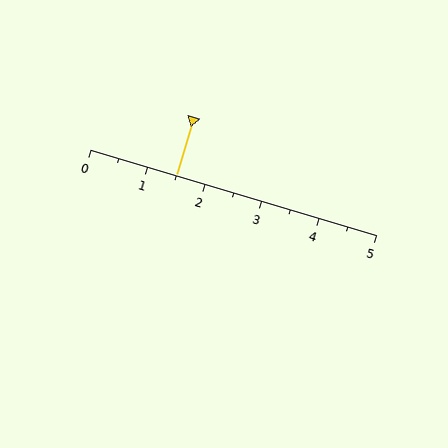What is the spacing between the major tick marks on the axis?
The major ticks are spaced 1 apart.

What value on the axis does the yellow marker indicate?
The marker indicates approximately 1.5.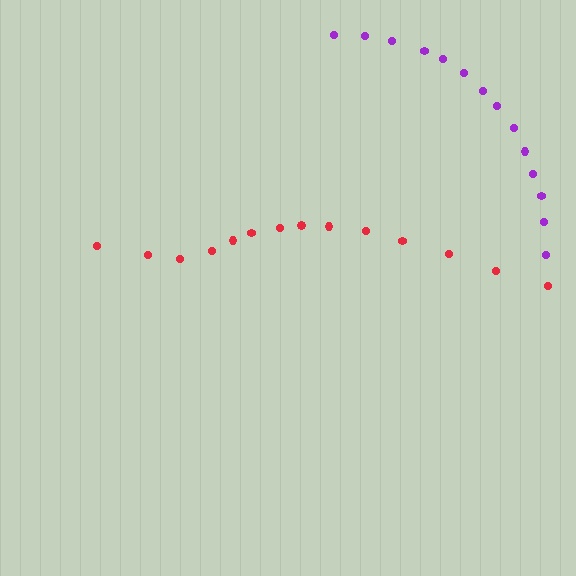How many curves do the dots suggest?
There are 2 distinct paths.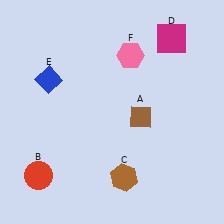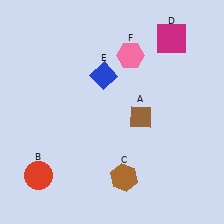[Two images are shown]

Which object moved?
The blue diamond (E) moved right.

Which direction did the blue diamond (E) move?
The blue diamond (E) moved right.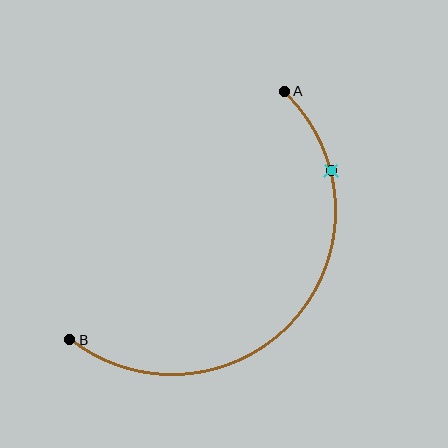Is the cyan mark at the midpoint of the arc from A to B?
No. The cyan mark lies on the arc but is closer to endpoint A. The arc midpoint would be at the point on the curve equidistant along the arc from both A and B.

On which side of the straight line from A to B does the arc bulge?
The arc bulges below and to the right of the straight line connecting A and B.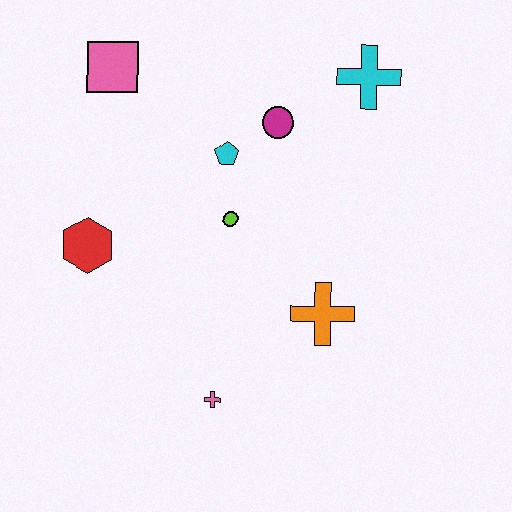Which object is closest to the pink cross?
The orange cross is closest to the pink cross.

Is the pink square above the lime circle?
Yes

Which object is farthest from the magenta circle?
The pink cross is farthest from the magenta circle.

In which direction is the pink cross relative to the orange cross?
The pink cross is to the left of the orange cross.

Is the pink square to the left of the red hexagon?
No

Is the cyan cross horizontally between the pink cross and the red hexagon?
No